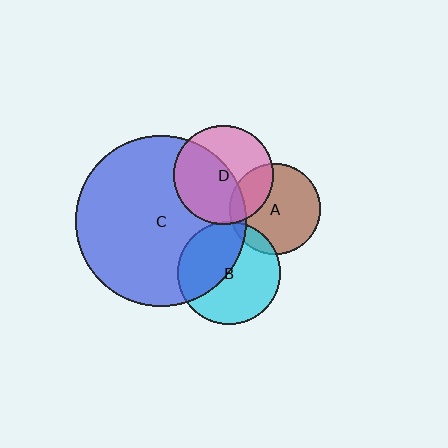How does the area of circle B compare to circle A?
Approximately 1.3 times.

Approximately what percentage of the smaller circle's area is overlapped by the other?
Approximately 25%.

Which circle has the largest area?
Circle C (blue).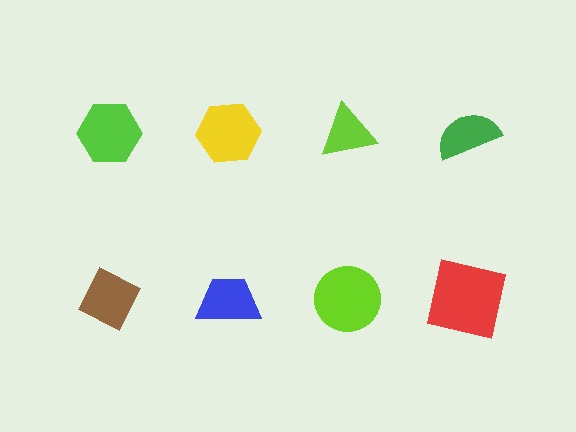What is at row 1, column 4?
A green semicircle.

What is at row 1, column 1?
A lime hexagon.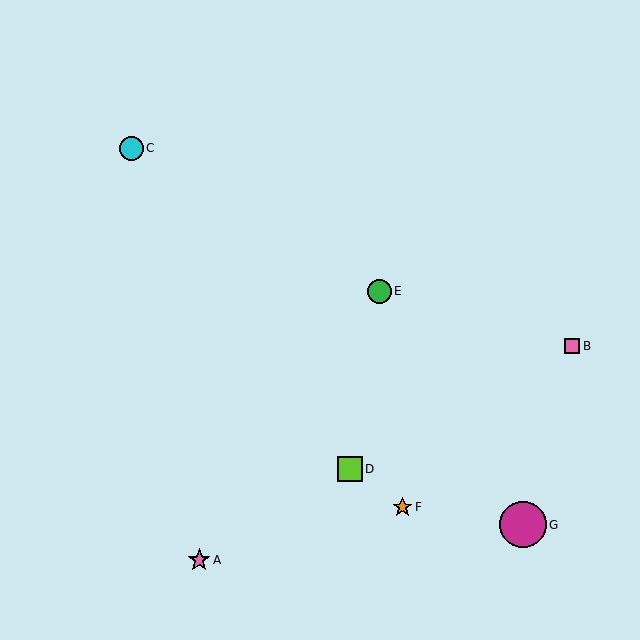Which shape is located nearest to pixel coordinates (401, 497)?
The orange star (labeled F) at (402, 507) is nearest to that location.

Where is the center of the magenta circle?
The center of the magenta circle is at (523, 525).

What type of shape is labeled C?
Shape C is a cyan circle.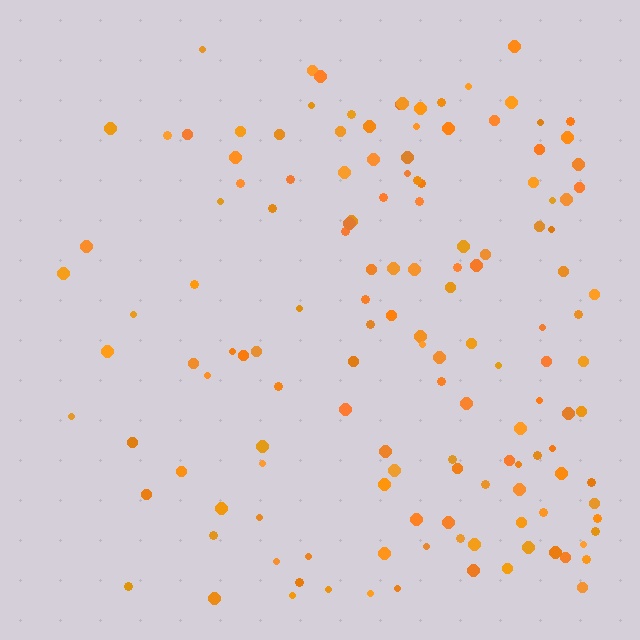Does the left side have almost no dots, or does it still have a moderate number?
Still a moderate number, just noticeably fewer than the right.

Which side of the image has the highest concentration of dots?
The right.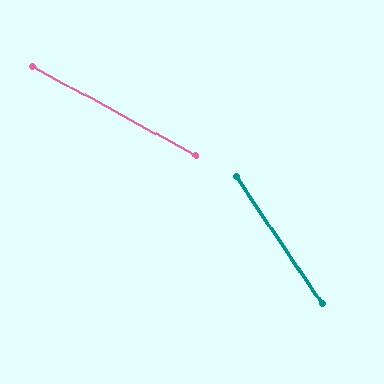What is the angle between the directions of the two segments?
Approximately 28 degrees.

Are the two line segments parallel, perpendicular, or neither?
Neither parallel nor perpendicular — they differ by about 28°.